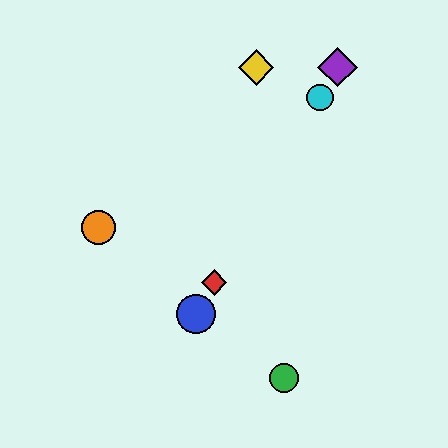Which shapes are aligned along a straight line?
The red diamond, the blue circle, the purple diamond, the cyan circle are aligned along a straight line.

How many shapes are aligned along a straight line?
4 shapes (the red diamond, the blue circle, the purple diamond, the cyan circle) are aligned along a straight line.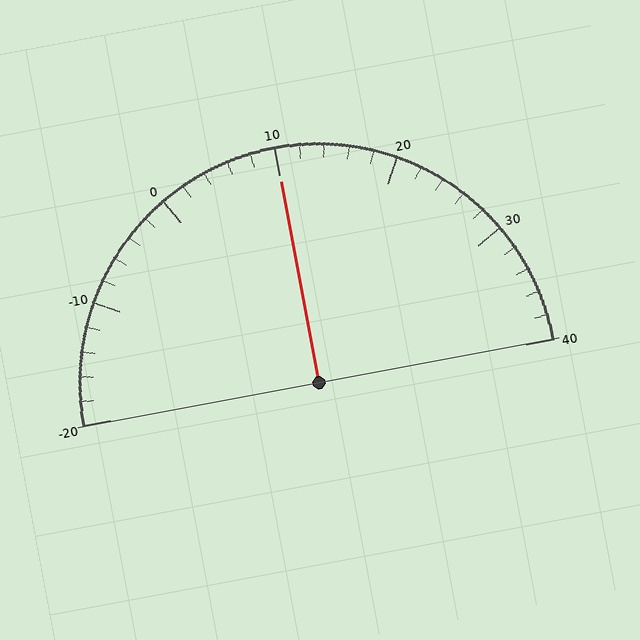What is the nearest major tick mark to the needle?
The nearest major tick mark is 10.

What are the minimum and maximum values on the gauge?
The gauge ranges from -20 to 40.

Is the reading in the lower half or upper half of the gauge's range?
The reading is in the upper half of the range (-20 to 40).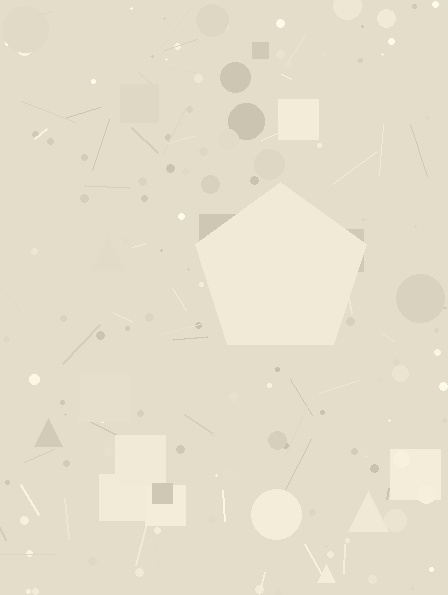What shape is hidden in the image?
A pentagon is hidden in the image.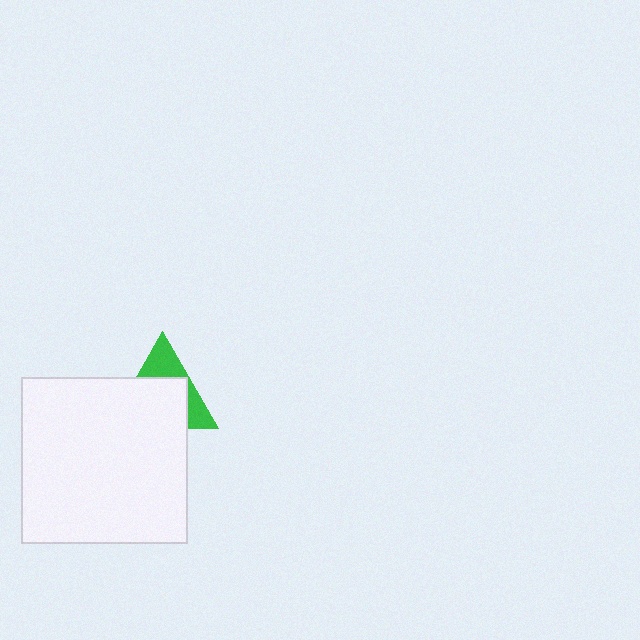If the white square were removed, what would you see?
You would see the complete green triangle.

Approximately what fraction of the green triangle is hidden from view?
Roughly 62% of the green triangle is hidden behind the white square.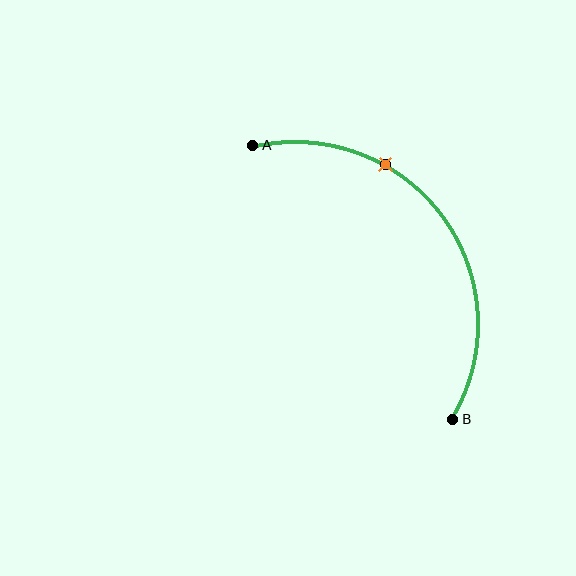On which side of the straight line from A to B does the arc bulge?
The arc bulges above and to the right of the straight line connecting A and B.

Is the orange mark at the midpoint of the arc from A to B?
No. The orange mark lies on the arc but is closer to endpoint A. The arc midpoint would be at the point on the curve equidistant along the arc from both A and B.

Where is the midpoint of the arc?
The arc midpoint is the point on the curve farthest from the straight line joining A and B. It sits above and to the right of that line.